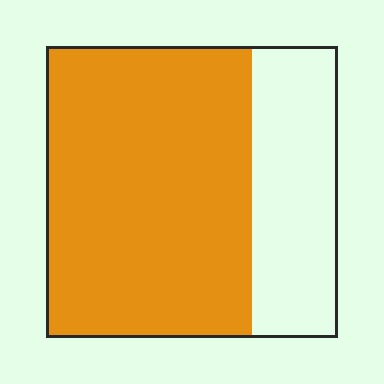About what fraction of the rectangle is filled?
About two thirds (2/3).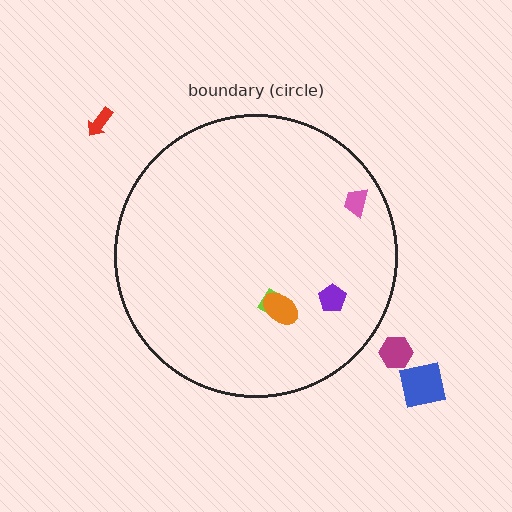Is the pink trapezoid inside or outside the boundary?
Inside.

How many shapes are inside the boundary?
4 inside, 3 outside.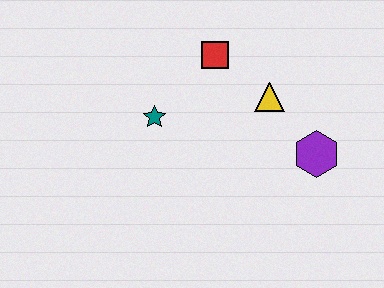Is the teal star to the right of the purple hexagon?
No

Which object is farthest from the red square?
The purple hexagon is farthest from the red square.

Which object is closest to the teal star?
The red square is closest to the teal star.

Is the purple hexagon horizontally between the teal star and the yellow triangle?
No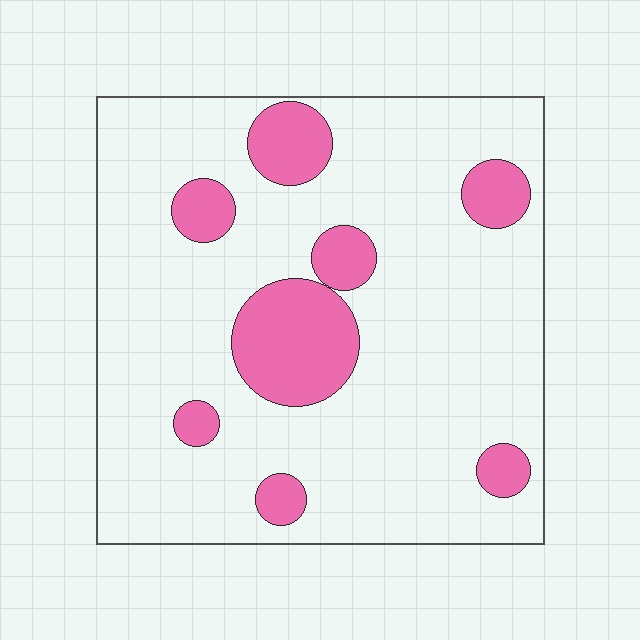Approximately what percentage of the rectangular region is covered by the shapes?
Approximately 20%.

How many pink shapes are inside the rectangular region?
8.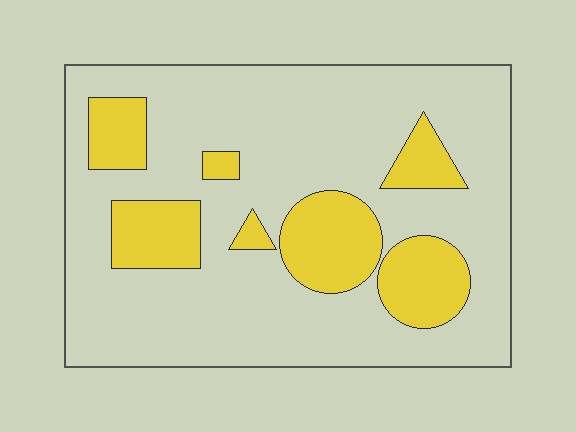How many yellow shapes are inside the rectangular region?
7.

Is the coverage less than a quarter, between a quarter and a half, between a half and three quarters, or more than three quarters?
Less than a quarter.